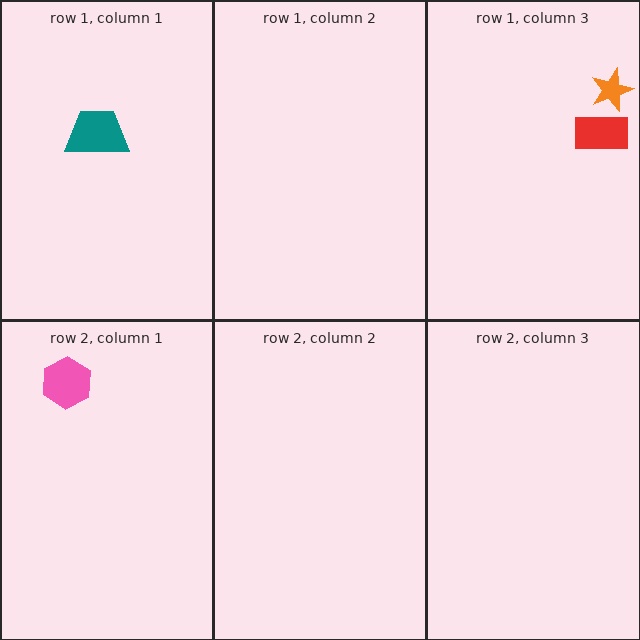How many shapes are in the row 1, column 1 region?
1.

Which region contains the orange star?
The row 1, column 3 region.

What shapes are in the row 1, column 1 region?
The teal trapezoid.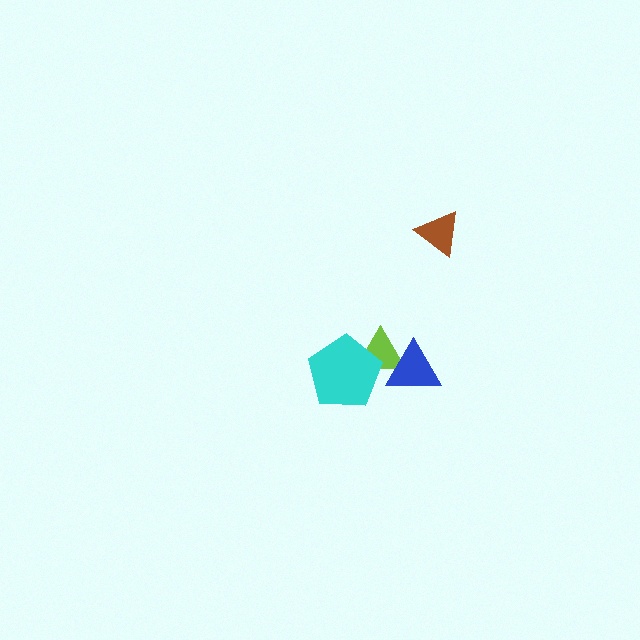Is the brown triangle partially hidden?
No, no other shape covers it.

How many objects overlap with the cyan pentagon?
1 object overlaps with the cyan pentagon.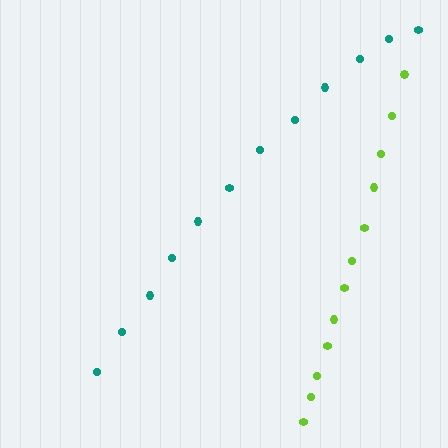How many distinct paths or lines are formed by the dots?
There are 2 distinct paths.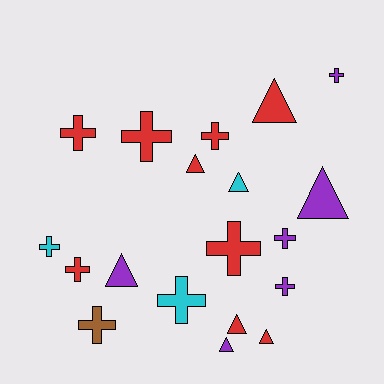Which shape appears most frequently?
Cross, with 11 objects.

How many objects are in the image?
There are 19 objects.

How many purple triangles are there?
There are 3 purple triangles.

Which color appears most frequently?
Red, with 9 objects.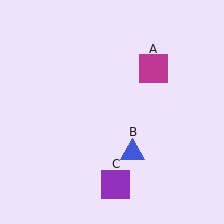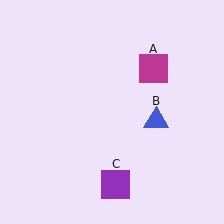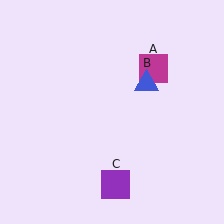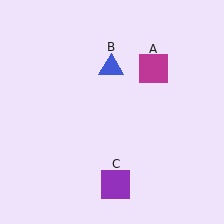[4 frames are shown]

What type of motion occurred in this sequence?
The blue triangle (object B) rotated counterclockwise around the center of the scene.